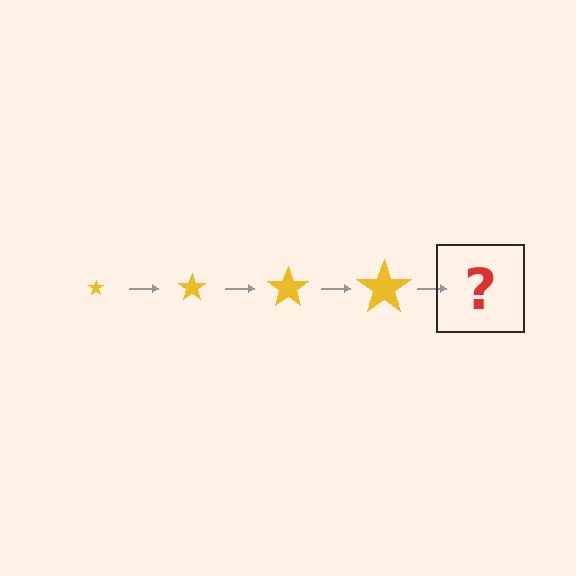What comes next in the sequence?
The next element should be a yellow star, larger than the previous one.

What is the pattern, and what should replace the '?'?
The pattern is that the star gets progressively larger each step. The '?' should be a yellow star, larger than the previous one.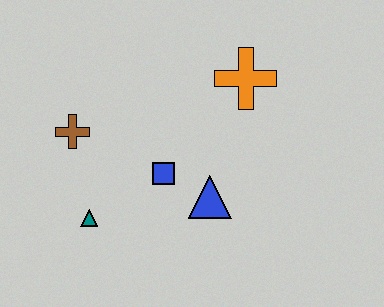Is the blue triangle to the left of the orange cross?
Yes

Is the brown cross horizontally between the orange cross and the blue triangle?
No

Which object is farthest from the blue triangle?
The brown cross is farthest from the blue triangle.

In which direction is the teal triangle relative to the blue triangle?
The teal triangle is to the left of the blue triangle.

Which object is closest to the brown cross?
The teal triangle is closest to the brown cross.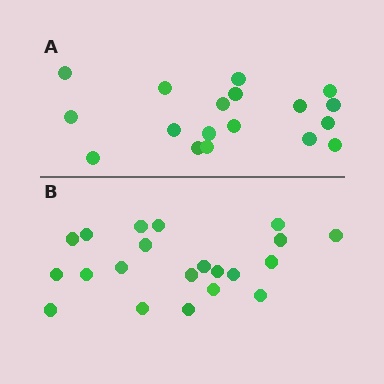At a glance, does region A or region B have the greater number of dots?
Region B (the bottom region) has more dots.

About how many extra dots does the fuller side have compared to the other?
Region B has just a few more — roughly 2 or 3 more dots than region A.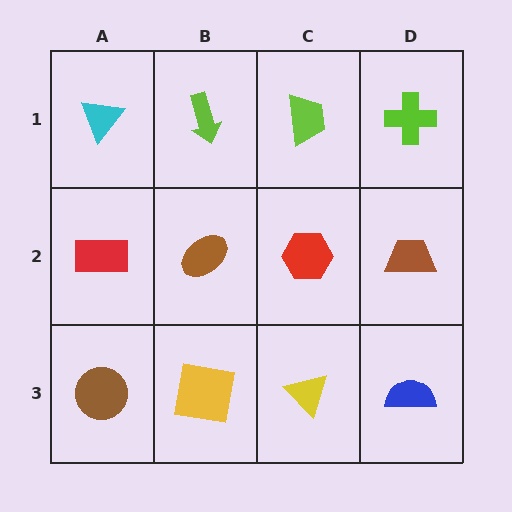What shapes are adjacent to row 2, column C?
A lime trapezoid (row 1, column C), a yellow triangle (row 3, column C), a brown ellipse (row 2, column B), a brown trapezoid (row 2, column D).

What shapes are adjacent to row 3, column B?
A brown ellipse (row 2, column B), a brown circle (row 3, column A), a yellow triangle (row 3, column C).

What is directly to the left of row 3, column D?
A yellow triangle.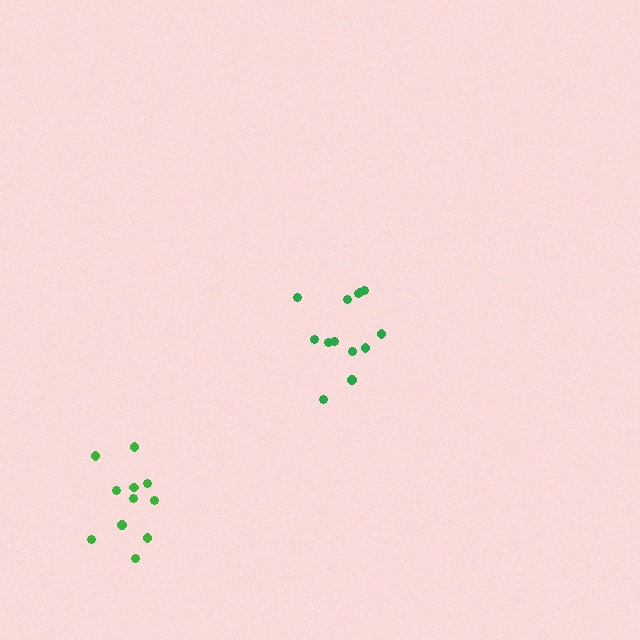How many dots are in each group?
Group 1: 13 dots, Group 2: 11 dots (24 total).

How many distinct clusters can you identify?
There are 2 distinct clusters.